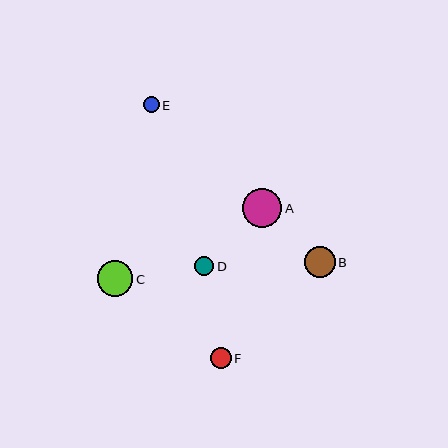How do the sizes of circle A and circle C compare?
Circle A and circle C are approximately the same size.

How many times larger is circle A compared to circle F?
Circle A is approximately 1.9 times the size of circle F.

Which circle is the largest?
Circle A is the largest with a size of approximately 39 pixels.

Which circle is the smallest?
Circle E is the smallest with a size of approximately 16 pixels.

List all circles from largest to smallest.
From largest to smallest: A, C, B, F, D, E.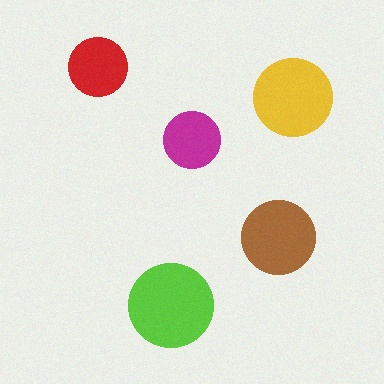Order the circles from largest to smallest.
the lime one, the yellow one, the brown one, the red one, the magenta one.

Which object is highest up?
The red circle is topmost.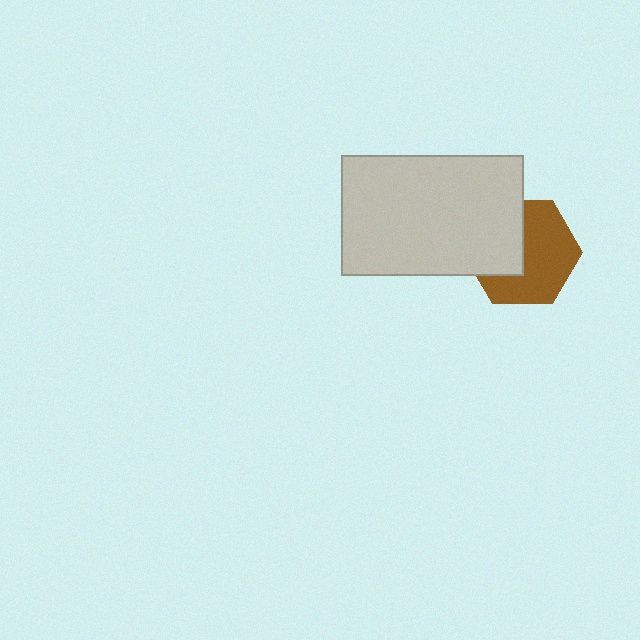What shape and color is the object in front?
The object in front is a light gray rectangle.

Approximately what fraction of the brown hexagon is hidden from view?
Roughly 39% of the brown hexagon is hidden behind the light gray rectangle.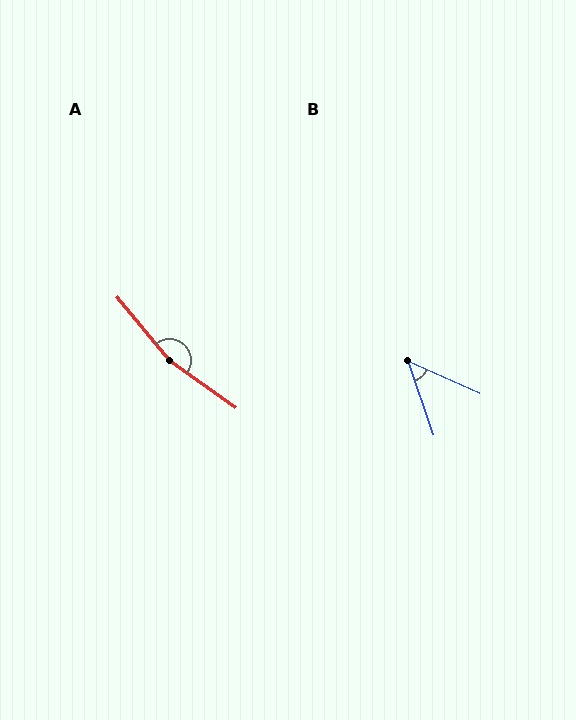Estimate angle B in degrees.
Approximately 47 degrees.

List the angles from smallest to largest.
B (47°), A (165°).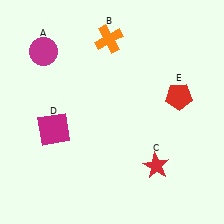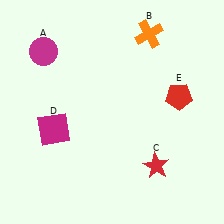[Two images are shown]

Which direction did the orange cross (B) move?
The orange cross (B) moved right.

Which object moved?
The orange cross (B) moved right.